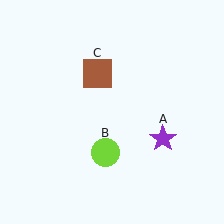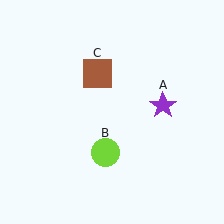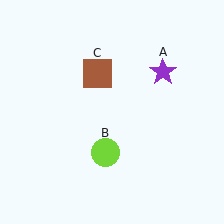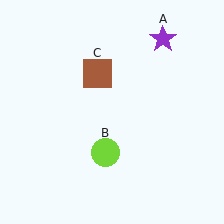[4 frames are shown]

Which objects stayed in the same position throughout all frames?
Lime circle (object B) and brown square (object C) remained stationary.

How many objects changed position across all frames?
1 object changed position: purple star (object A).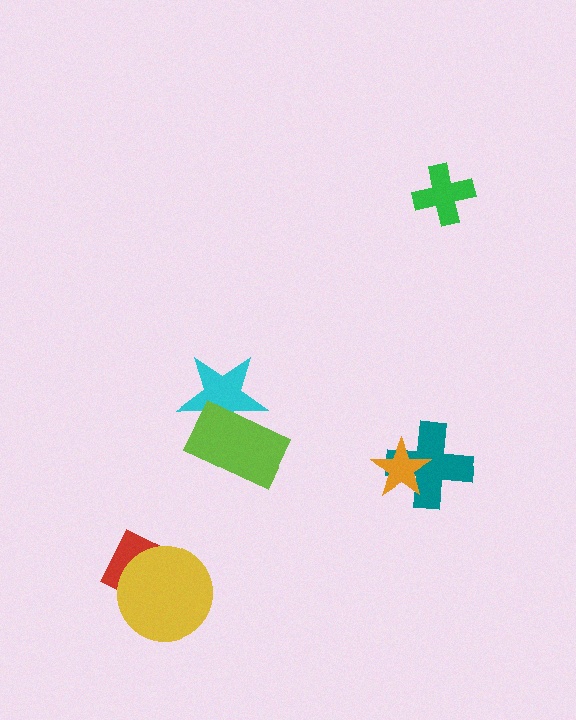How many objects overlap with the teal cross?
1 object overlaps with the teal cross.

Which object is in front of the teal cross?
The orange star is in front of the teal cross.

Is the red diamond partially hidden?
Yes, it is partially covered by another shape.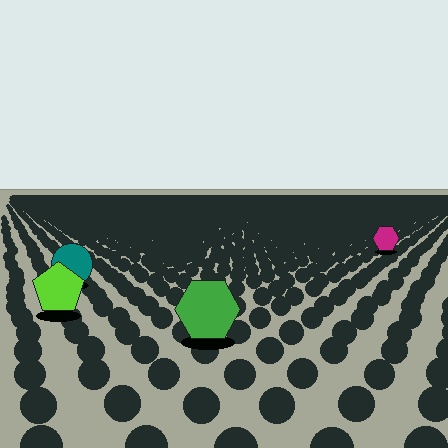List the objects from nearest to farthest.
From nearest to farthest: the green hexagon, the lime pentagon, the teal circle, the magenta hexagon.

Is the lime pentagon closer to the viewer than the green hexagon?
No. The green hexagon is closer — you can tell from the texture gradient: the ground texture is coarser near it.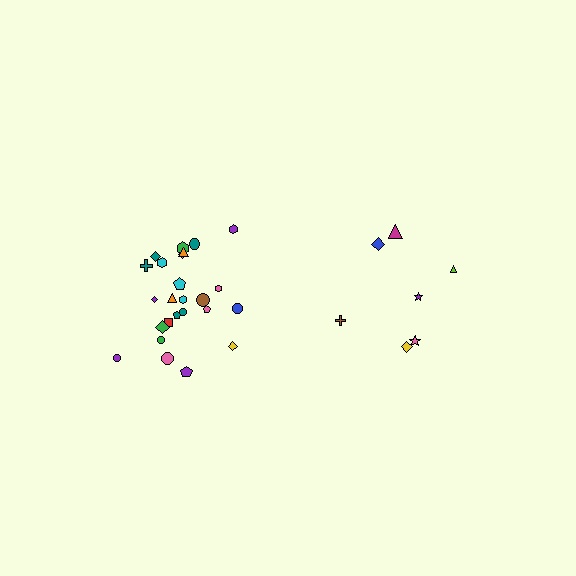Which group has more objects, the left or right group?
The left group.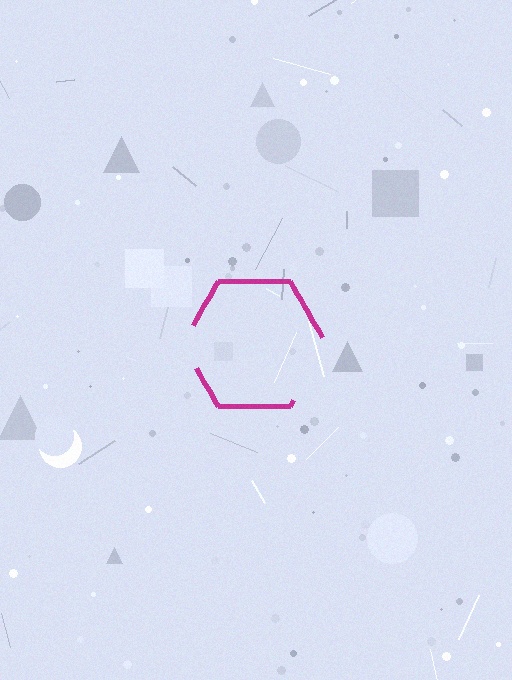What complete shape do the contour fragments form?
The contour fragments form a hexagon.